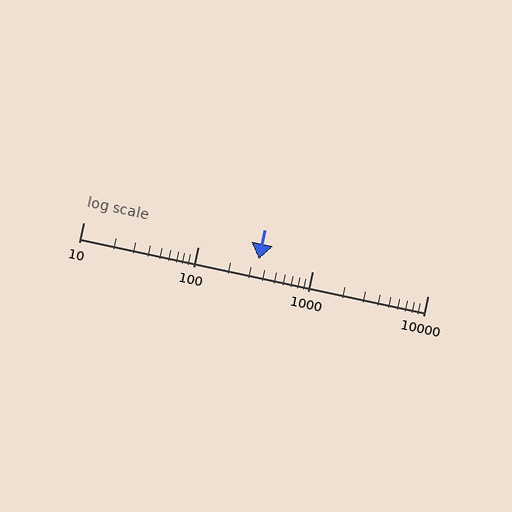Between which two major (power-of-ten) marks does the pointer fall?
The pointer is between 100 and 1000.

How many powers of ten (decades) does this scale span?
The scale spans 3 decades, from 10 to 10000.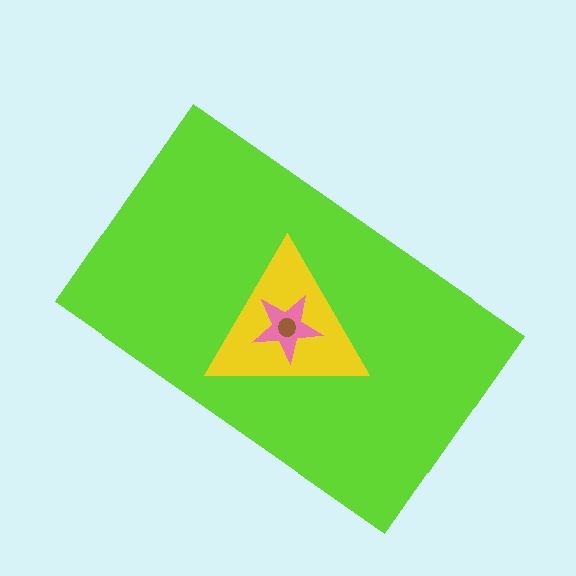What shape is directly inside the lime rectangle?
The yellow triangle.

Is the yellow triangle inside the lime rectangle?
Yes.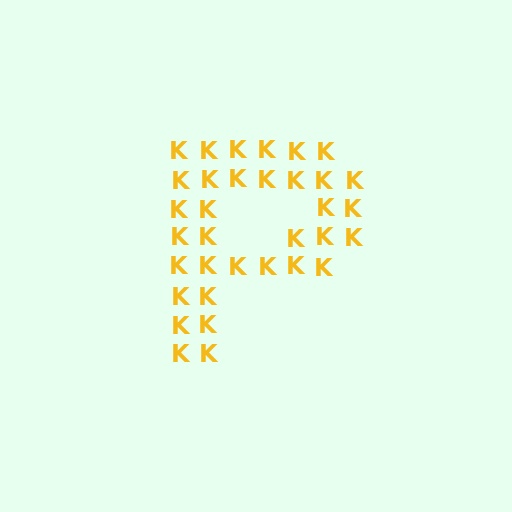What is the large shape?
The large shape is the letter P.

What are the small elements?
The small elements are letter K's.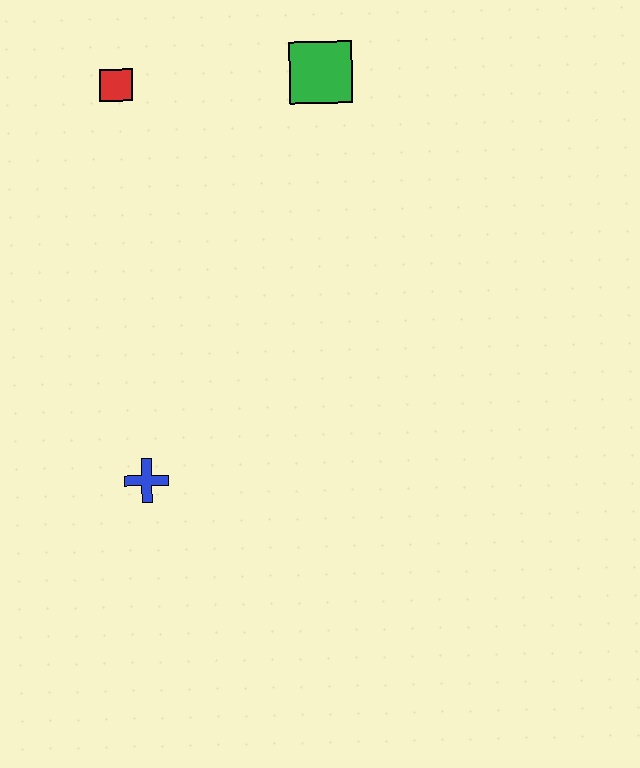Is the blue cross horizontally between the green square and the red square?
Yes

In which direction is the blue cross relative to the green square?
The blue cross is below the green square.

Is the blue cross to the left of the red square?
No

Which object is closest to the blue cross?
The red square is closest to the blue cross.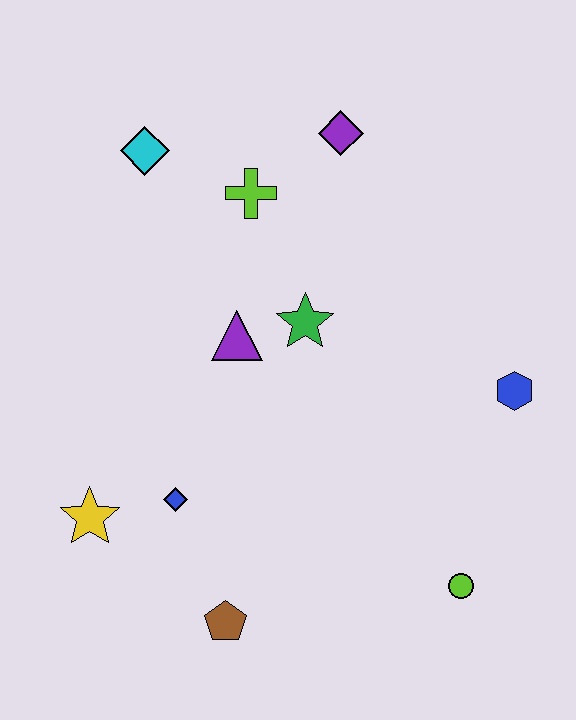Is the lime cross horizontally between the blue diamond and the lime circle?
Yes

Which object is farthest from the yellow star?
The purple diamond is farthest from the yellow star.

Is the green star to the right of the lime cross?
Yes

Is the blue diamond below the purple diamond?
Yes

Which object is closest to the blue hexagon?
The lime circle is closest to the blue hexagon.